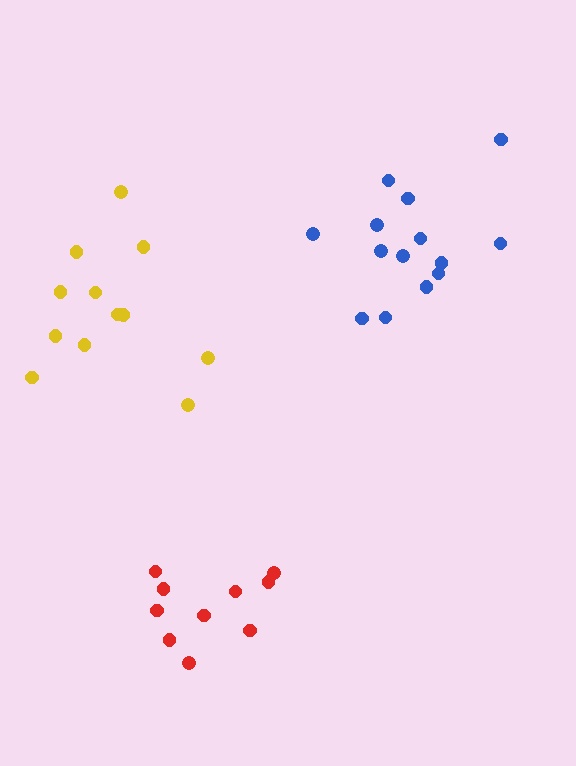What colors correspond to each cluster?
The clusters are colored: yellow, blue, red.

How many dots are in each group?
Group 1: 12 dots, Group 2: 14 dots, Group 3: 11 dots (37 total).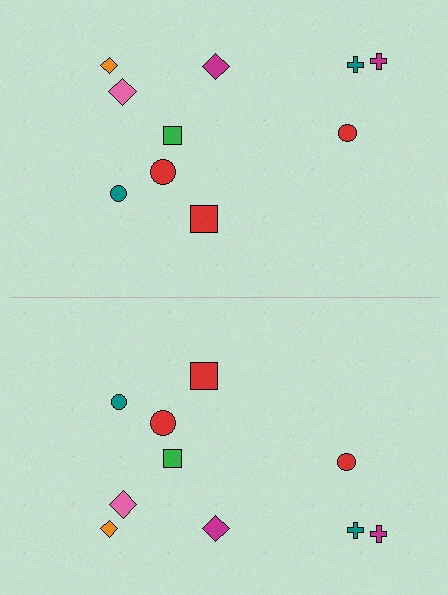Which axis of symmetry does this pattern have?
The pattern has a horizontal axis of symmetry running through the center of the image.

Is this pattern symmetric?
Yes, this pattern has bilateral (reflection) symmetry.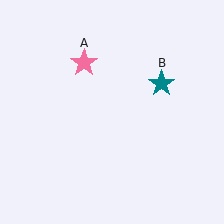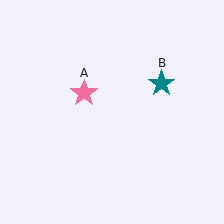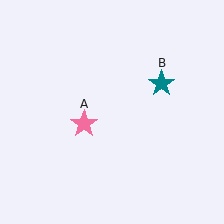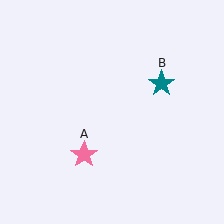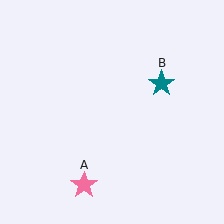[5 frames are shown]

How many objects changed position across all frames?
1 object changed position: pink star (object A).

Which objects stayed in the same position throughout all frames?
Teal star (object B) remained stationary.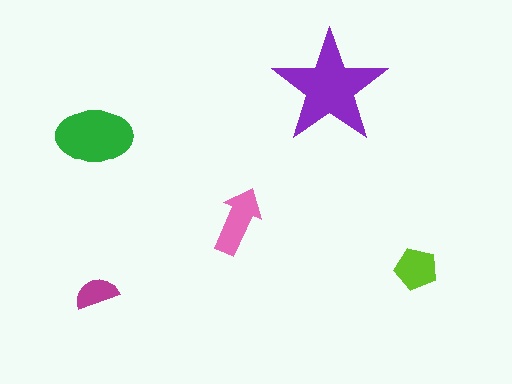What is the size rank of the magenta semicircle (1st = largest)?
5th.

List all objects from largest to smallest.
The purple star, the green ellipse, the pink arrow, the lime pentagon, the magenta semicircle.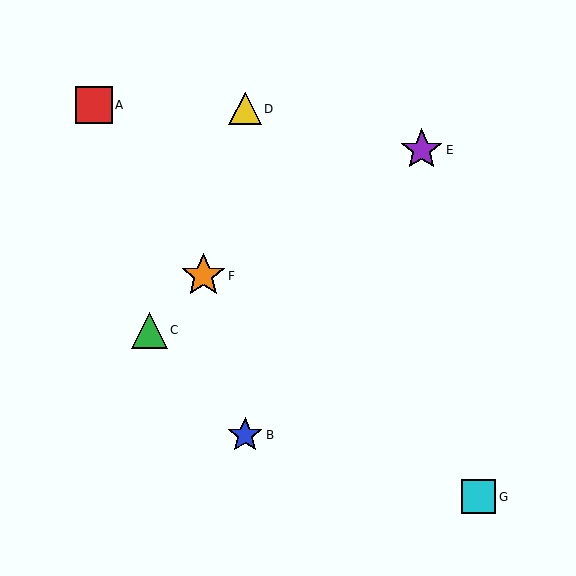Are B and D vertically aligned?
Yes, both are at x≈245.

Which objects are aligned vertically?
Objects B, D are aligned vertically.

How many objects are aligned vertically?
2 objects (B, D) are aligned vertically.